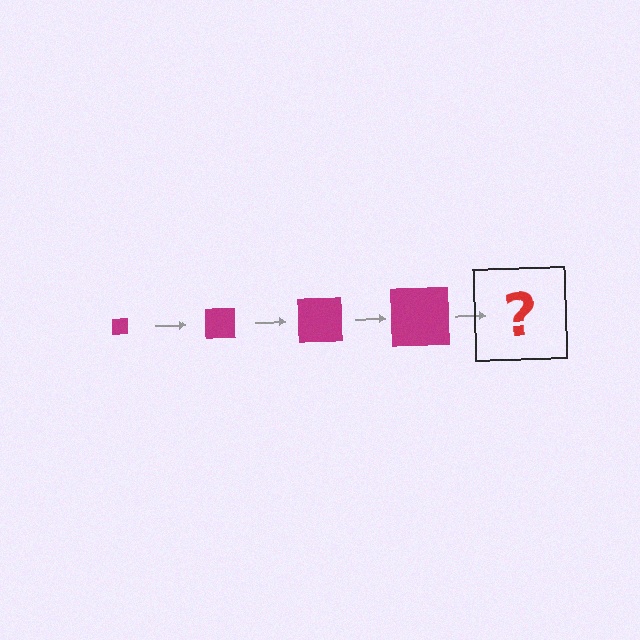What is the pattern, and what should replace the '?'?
The pattern is that the square gets progressively larger each step. The '?' should be a magenta square, larger than the previous one.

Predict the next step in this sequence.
The next step is a magenta square, larger than the previous one.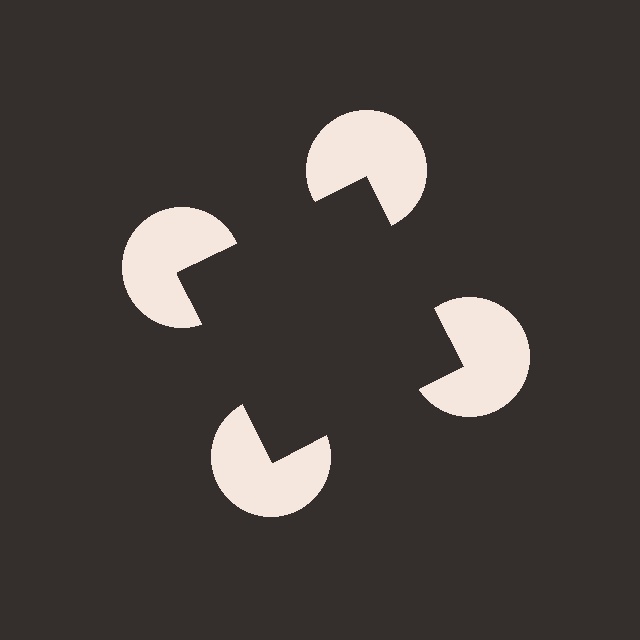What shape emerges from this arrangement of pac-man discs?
An illusory square — its edges are inferred from the aligned wedge cuts in the pac-man discs, not physically drawn.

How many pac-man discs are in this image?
There are 4 — one at each vertex of the illusory square.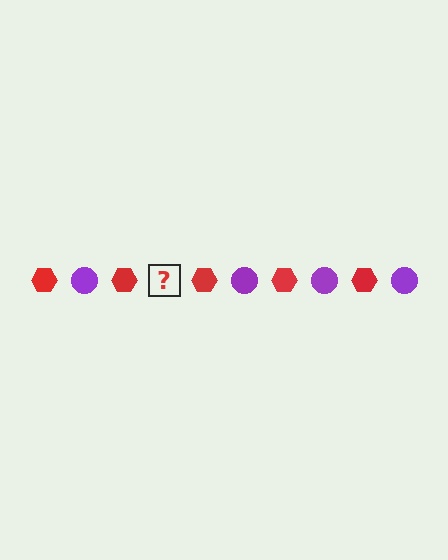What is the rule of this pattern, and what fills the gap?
The rule is that the pattern alternates between red hexagon and purple circle. The gap should be filled with a purple circle.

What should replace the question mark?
The question mark should be replaced with a purple circle.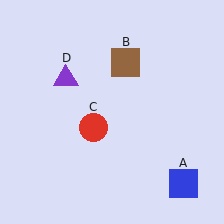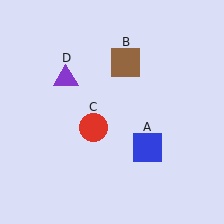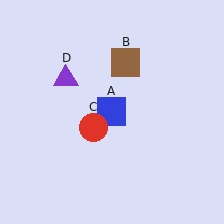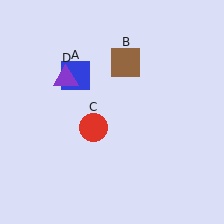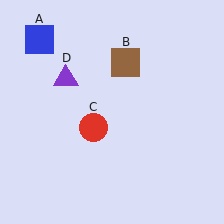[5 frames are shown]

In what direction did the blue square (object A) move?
The blue square (object A) moved up and to the left.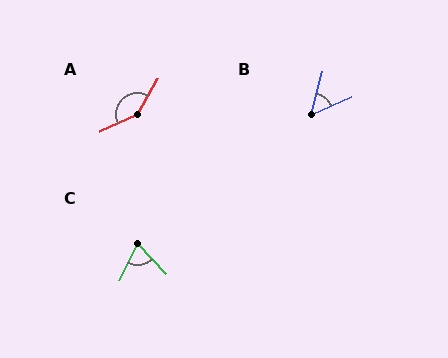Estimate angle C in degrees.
Approximately 71 degrees.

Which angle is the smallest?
B, at approximately 51 degrees.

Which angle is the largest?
A, at approximately 144 degrees.